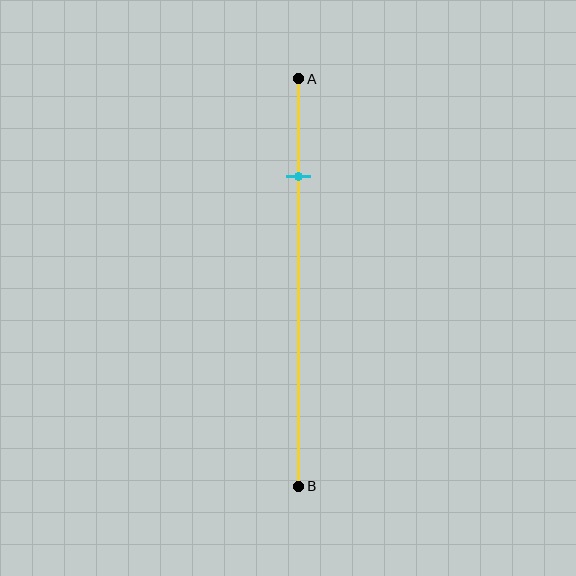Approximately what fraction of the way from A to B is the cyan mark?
The cyan mark is approximately 25% of the way from A to B.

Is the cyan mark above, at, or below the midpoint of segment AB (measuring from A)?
The cyan mark is above the midpoint of segment AB.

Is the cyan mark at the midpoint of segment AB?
No, the mark is at about 25% from A, not at the 50% midpoint.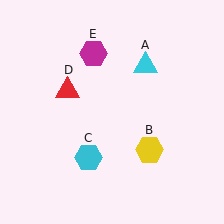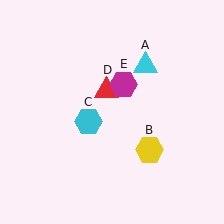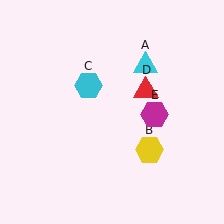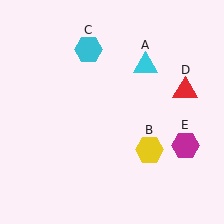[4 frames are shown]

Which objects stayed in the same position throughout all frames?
Cyan triangle (object A) and yellow hexagon (object B) remained stationary.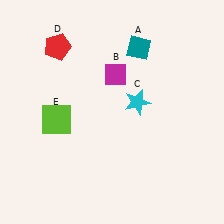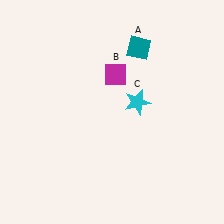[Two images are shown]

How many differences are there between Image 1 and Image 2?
There are 2 differences between the two images.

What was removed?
The red pentagon (D), the lime square (E) were removed in Image 2.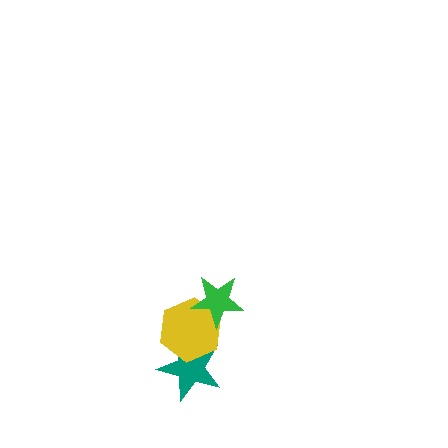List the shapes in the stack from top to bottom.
From top to bottom: the green star, the yellow hexagon, the teal star.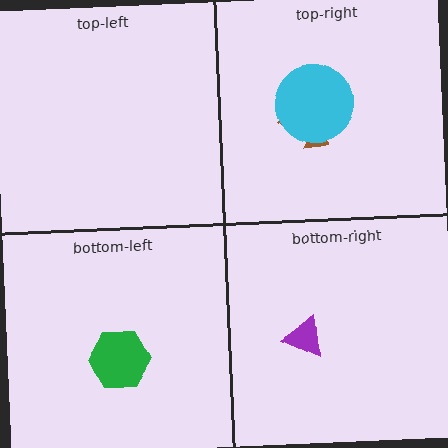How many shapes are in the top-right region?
2.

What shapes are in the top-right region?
The brown arrow, the cyan circle.